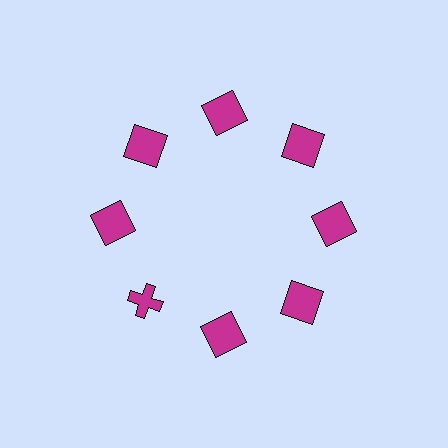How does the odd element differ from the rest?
It has a different shape: cross instead of square.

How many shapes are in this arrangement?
There are 8 shapes arranged in a ring pattern.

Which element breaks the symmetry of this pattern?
The magenta cross at roughly the 8 o'clock position breaks the symmetry. All other shapes are magenta squares.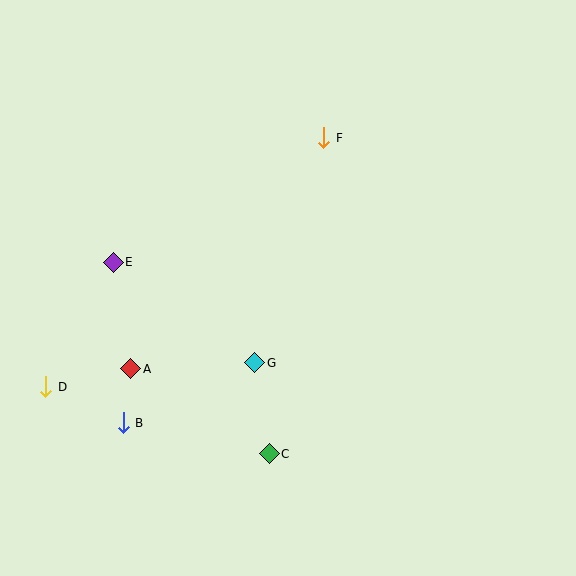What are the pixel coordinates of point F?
Point F is at (324, 138).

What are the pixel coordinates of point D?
Point D is at (46, 387).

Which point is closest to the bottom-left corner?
Point D is closest to the bottom-left corner.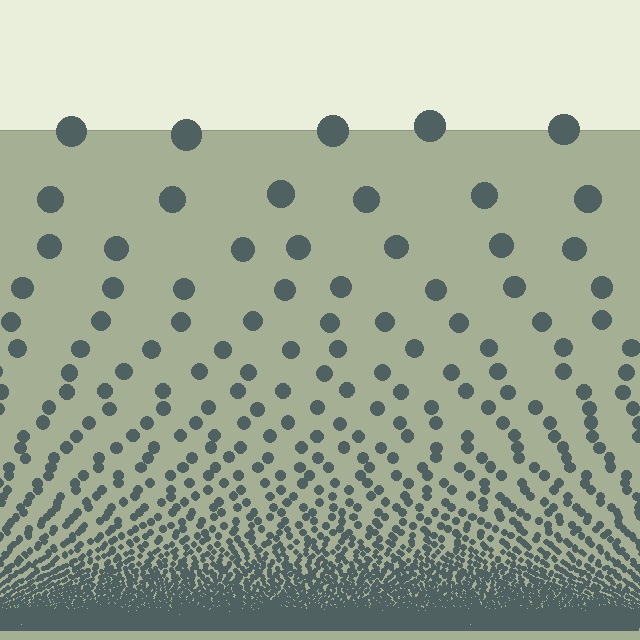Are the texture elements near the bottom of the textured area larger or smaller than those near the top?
Smaller. The gradient is inverted — elements near the bottom are smaller and denser.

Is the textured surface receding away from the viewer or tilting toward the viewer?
The surface appears to tilt toward the viewer. Texture elements get larger and sparser toward the top.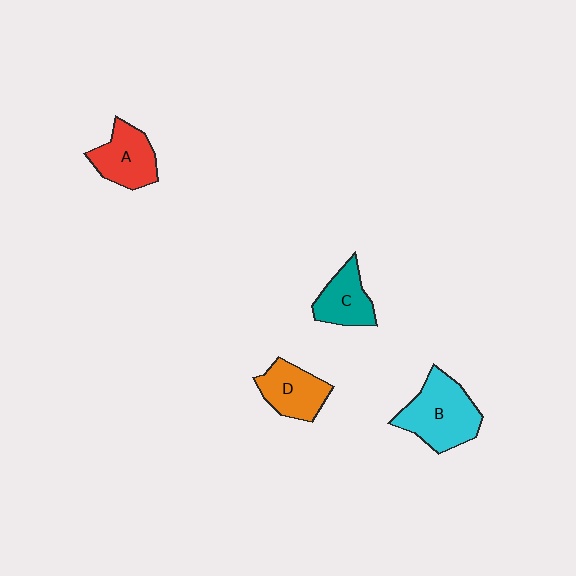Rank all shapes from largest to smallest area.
From largest to smallest: B (cyan), A (red), D (orange), C (teal).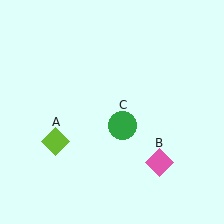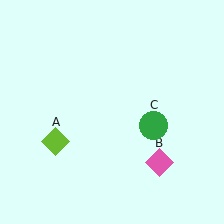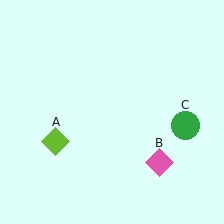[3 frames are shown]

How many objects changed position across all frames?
1 object changed position: green circle (object C).